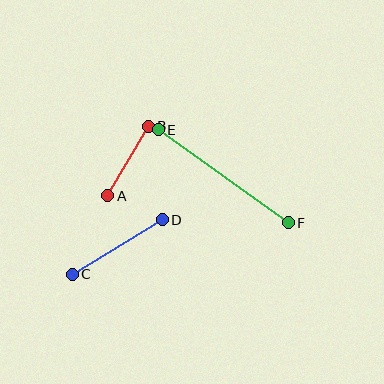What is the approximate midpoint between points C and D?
The midpoint is at approximately (117, 247) pixels.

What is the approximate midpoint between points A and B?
The midpoint is at approximately (128, 161) pixels.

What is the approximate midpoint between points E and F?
The midpoint is at approximately (223, 176) pixels.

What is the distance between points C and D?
The distance is approximately 105 pixels.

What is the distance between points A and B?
The distance is approximately 80 pixels.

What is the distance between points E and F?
The distance is approximately 160 pixels.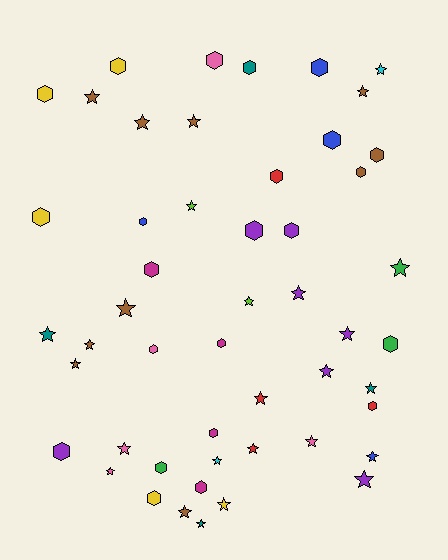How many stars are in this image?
There are 27 stars.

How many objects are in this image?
There are 50 objects.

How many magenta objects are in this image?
There are 4 magenta objects.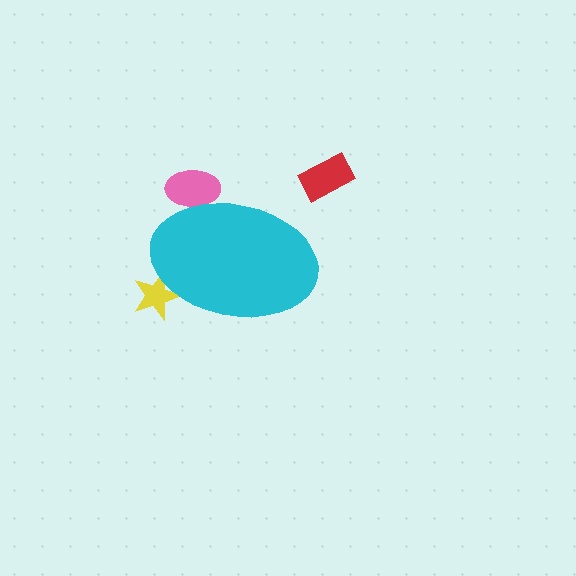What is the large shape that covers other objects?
A cyan ellipse.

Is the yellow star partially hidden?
Yes, the yellow star is partially hidden behind the cyan ellipse.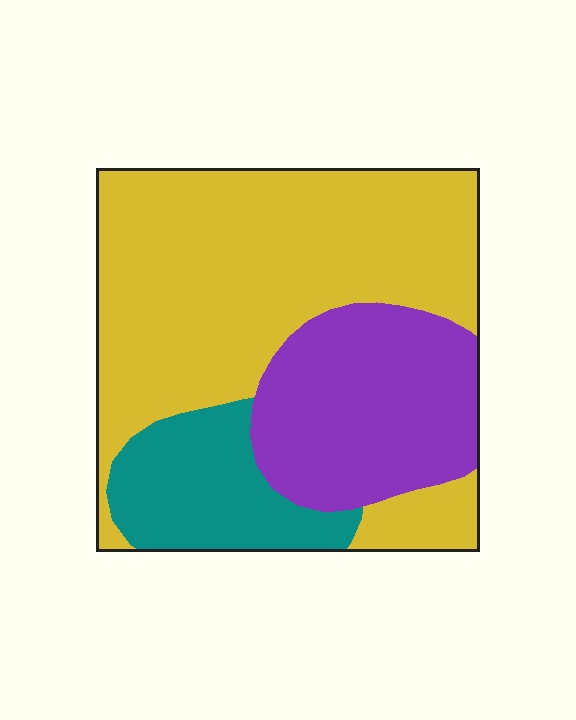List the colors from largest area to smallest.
From largest to smallest: yellow, purple, teal.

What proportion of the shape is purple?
Purple takes up about one quarter (1/4) of the shape.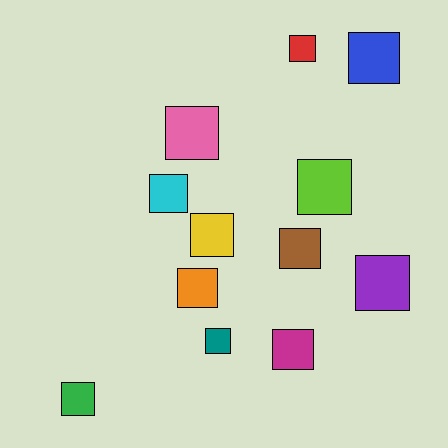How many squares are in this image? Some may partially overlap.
There are 12 squares.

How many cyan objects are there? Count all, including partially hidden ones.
There is 1 cyan object.